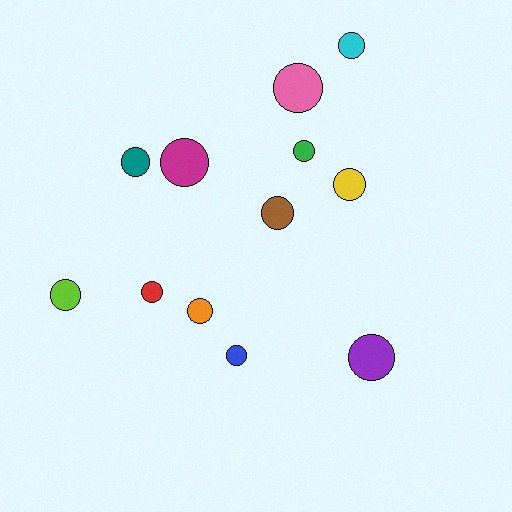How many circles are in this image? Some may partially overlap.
There are 12 circles.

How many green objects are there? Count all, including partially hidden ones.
There is 1 green object.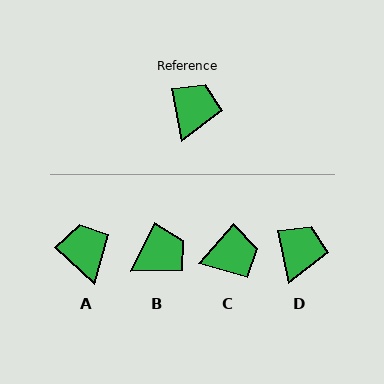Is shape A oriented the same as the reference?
No, it is off by about 36 degrees.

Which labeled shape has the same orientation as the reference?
D.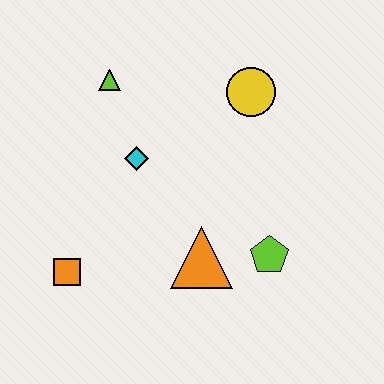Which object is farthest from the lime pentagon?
The lime triangle is farthest from the lime pentagon.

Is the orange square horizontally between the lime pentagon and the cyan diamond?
No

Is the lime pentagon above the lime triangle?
No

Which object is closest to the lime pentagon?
The orange triangle is closest to the lime pentagon.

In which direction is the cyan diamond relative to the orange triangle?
The cyan diamond is above the orange triangle.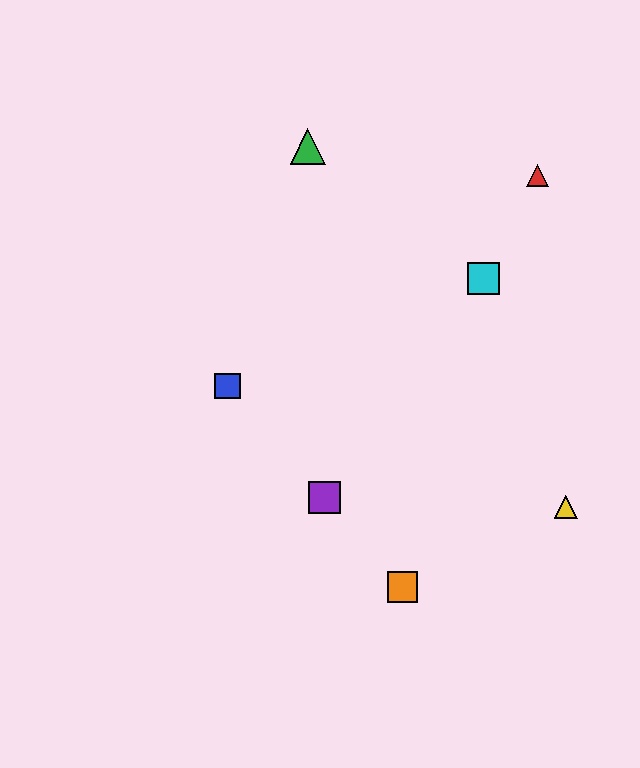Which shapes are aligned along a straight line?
The blue square, the purple square, the orange square are aligned along a straight line.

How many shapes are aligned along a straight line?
3 shapes (the blue square, the purple square, the orange square) are aligned along a straight line.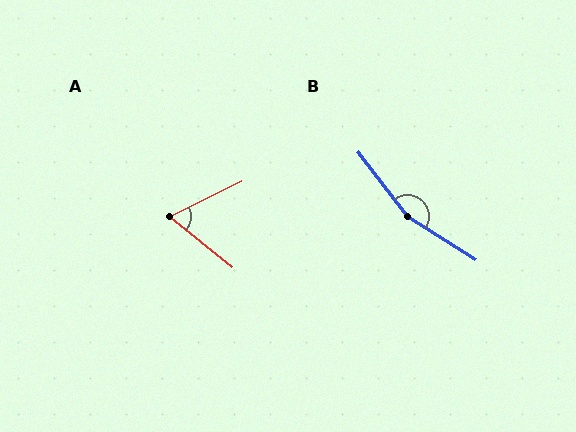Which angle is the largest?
B, at approximately 160 degrees.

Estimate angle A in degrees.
Approximately 65 degrees.